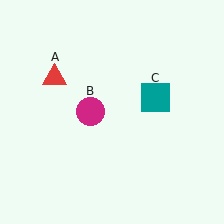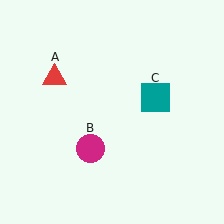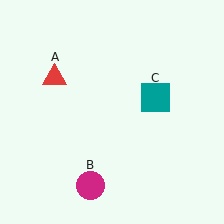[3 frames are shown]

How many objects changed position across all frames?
1 object changed position: magenta circle (object B).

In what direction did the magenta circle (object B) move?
The magenta circle (object B) moved down.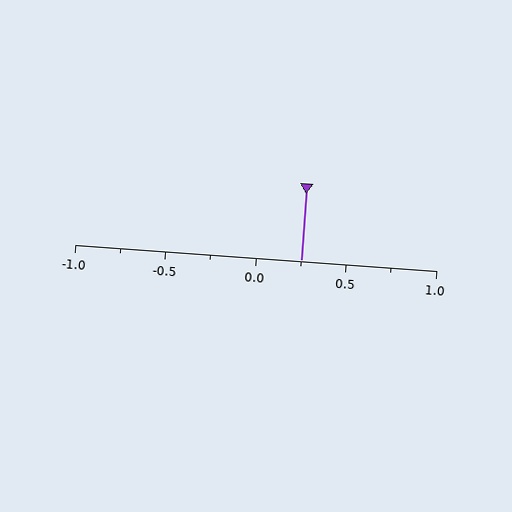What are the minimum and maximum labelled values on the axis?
The axis runs from -1.0 to 1.0.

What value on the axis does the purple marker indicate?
The marker indicates approximately 0.25.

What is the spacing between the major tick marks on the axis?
The major ticks are spaced 0.5 apart.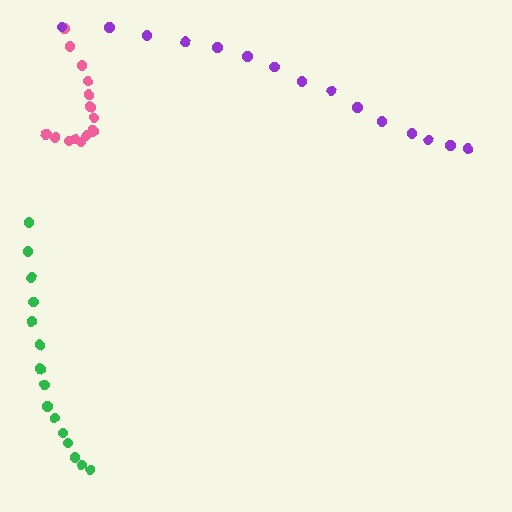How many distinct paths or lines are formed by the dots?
There are 3 distinct paths.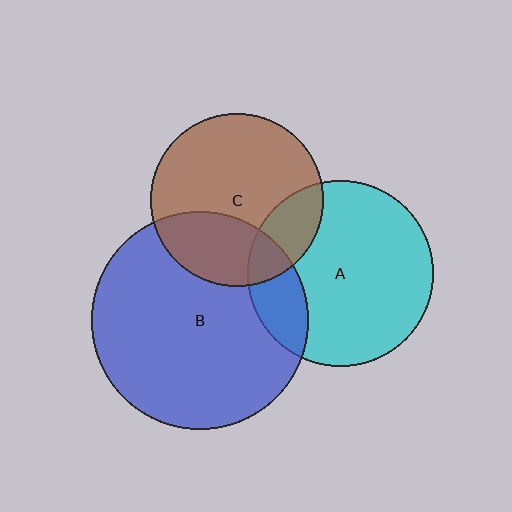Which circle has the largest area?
Circle B (blue).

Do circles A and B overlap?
Yes.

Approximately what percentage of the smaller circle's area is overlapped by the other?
Approximately 20%.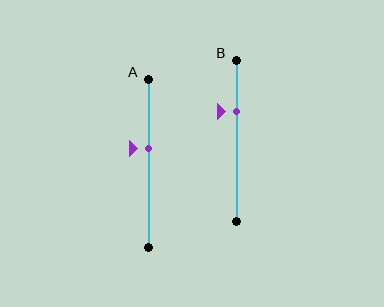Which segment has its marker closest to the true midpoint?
Segment A has its marker closest to the true midpoint.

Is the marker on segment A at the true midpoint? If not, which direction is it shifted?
No, the marker on segment A is shifted upward by about 9% of the segment length.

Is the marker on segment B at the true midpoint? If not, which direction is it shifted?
No, the marker on segment B is shifted upward by about 18% of the segment length.